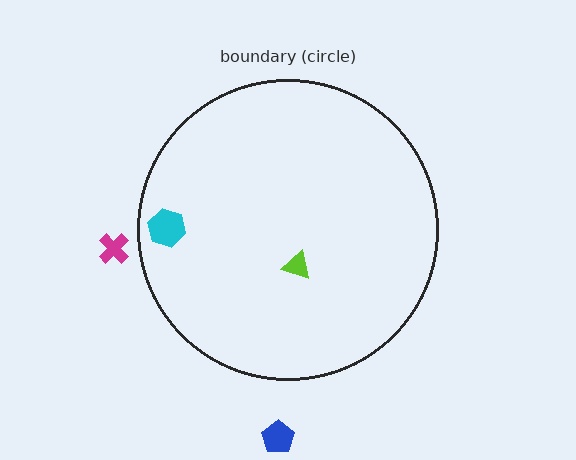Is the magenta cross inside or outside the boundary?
Outside.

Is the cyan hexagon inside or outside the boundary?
Inside.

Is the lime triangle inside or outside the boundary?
Inside.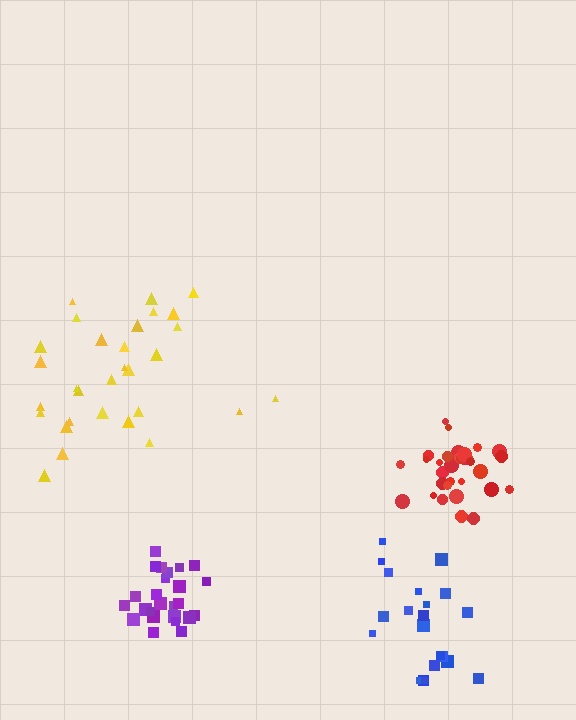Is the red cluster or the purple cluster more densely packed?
Red.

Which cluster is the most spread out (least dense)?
Yellow.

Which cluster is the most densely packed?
Red.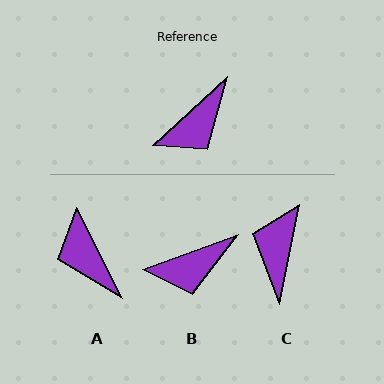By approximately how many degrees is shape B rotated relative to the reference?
Approximately 22 degrees clockwise.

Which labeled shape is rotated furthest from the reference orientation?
C, about 144 degrees away.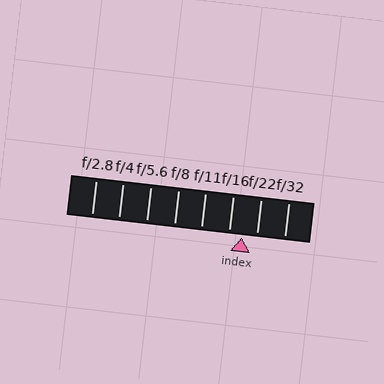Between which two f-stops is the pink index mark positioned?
The index mark is between f/16 and f/22.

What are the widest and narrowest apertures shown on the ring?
The widest aperture shown is f/2.8 and the narrowest is f/32.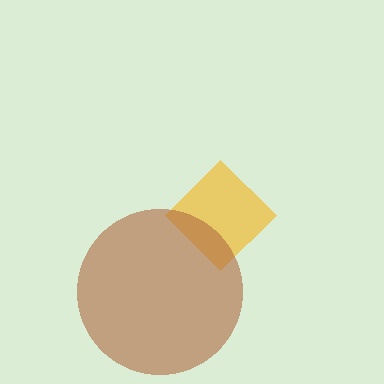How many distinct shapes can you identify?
There are 2 distinct shapes: a yellow diamond, a brown circle.